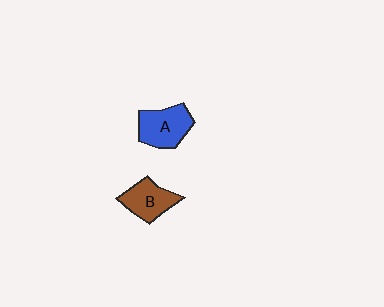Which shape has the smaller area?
Shape B (brown).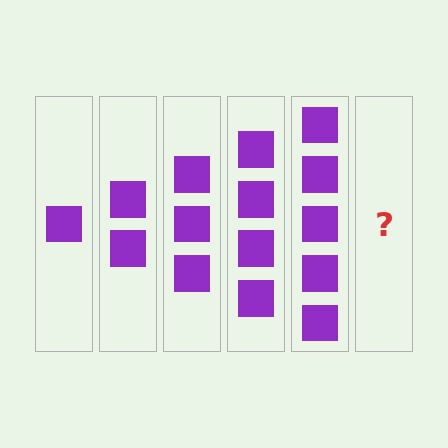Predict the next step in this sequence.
The next step is 6 squares.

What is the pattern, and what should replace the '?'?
The pattern is that each step adds one more square. The '?' should be 6 squares.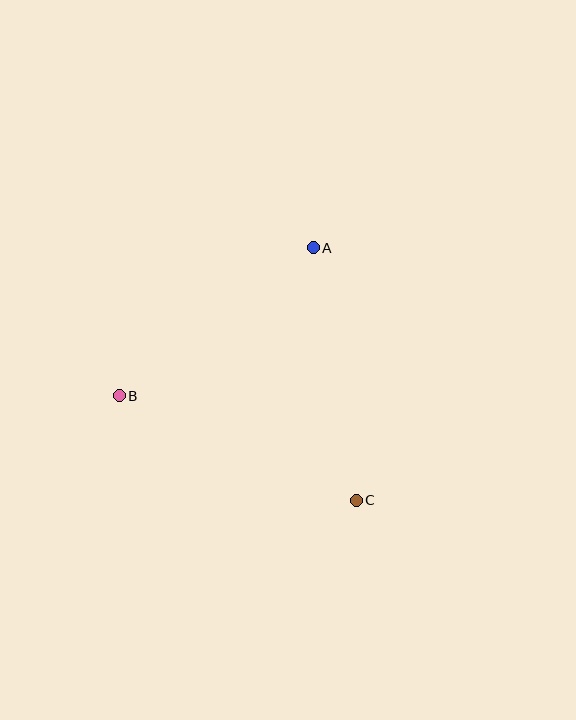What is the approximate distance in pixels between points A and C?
The distance between A and C is approximately 256 pixels.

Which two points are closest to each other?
Points A and B are closest to each other.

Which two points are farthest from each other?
Points B and C are farthest from each other.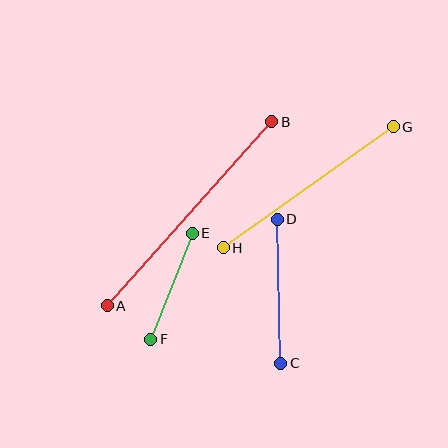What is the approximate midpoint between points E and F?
The midpoint is at approximately (172, 286) pixels.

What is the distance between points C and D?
The distance is approximately 144 pixels.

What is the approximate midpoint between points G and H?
The midpoint is at approximately (308, 187) pixels.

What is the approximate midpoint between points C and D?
The midpoint is at approximately (279, 291) pixels.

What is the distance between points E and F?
The distance is approximately 114 pixels.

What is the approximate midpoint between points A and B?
The midpoint is at approximately (189, 214) pixels.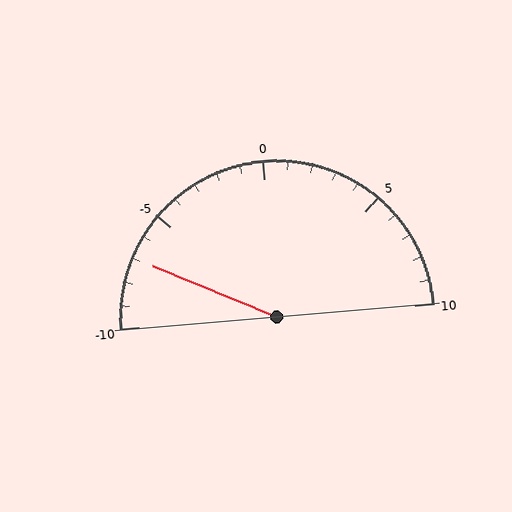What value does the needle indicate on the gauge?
The needle indicates approximately -7.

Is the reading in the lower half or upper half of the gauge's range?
The reading is in the lower half of the range (-10 to 10).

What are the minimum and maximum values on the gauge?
The gauge ranges from -10 to 10.